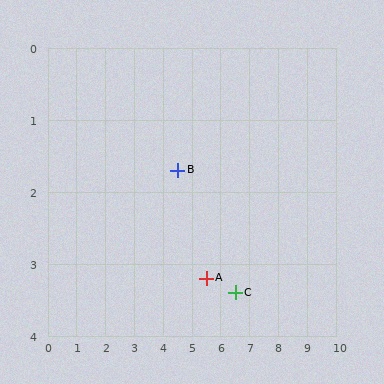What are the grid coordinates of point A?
Point A is at approximately (5.5, 3.2).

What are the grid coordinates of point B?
Point B is at approximately (4.5, 1.7).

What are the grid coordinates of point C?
Point C is at approximately (6.5, 3.4).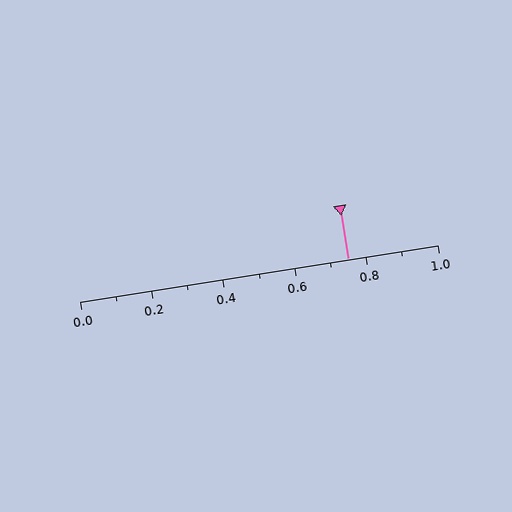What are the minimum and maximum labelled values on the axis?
The axis runs from 0.0 to 1.0.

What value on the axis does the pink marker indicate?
The marker indicates approximately 0.75.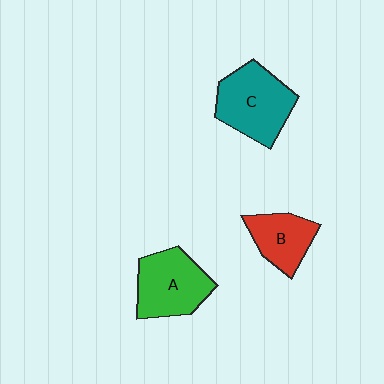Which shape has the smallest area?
Shape B (red).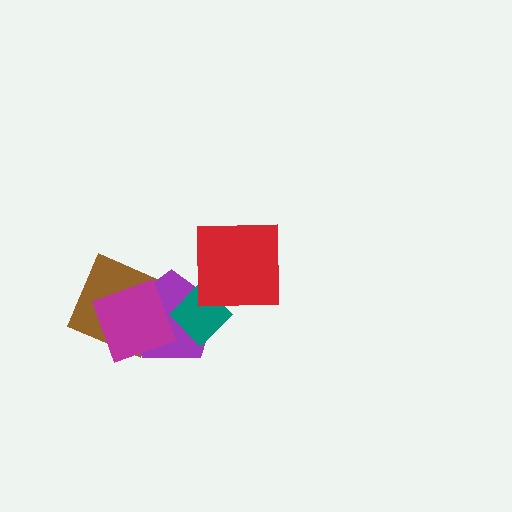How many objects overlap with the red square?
1 object overlaps with the red square.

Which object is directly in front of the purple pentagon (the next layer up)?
The teal diamond is directly in front of the purple pentagon.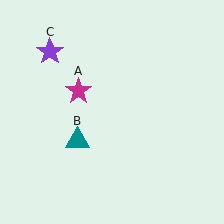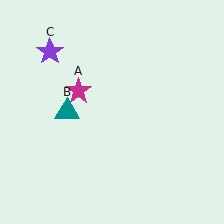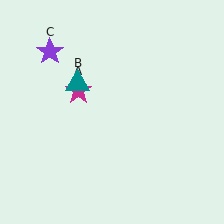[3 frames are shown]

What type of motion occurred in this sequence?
The teal triangle (object B) rotated clockwise around the center of the scene.